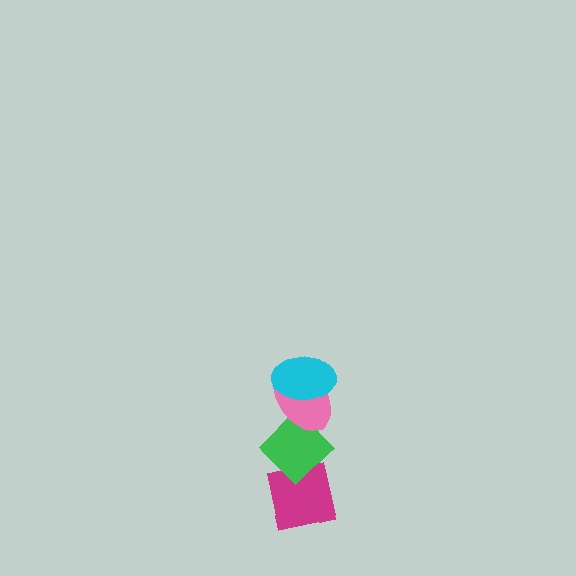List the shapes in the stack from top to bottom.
From top to bottom: the cyan ellipse, the pink ellipse, the green diamond, the magenta square.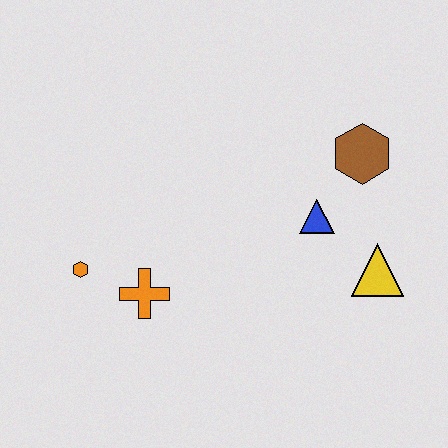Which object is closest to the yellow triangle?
The blue triangle is closest to the yellow triangle.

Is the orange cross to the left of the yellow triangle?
Yes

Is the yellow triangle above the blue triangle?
No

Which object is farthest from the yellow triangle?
The orange hexagon is farthest from the yellow triangle.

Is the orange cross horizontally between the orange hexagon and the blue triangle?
Yes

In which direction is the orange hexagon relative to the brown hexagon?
The orange hexagon is to the left of the brown hexagon.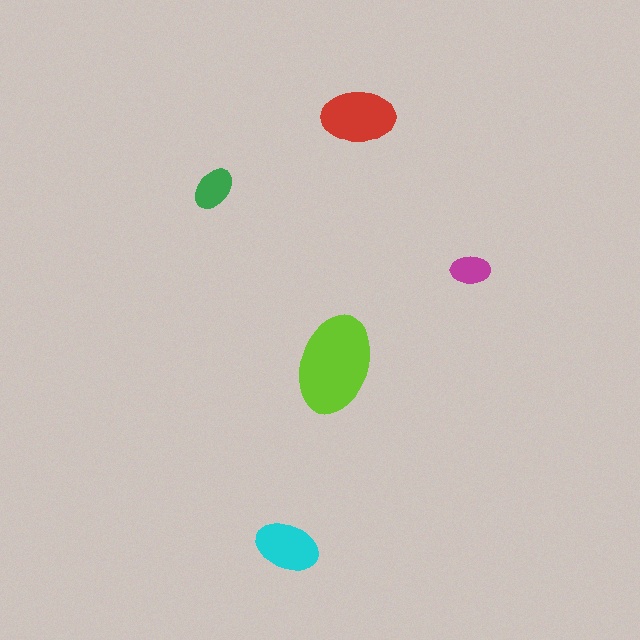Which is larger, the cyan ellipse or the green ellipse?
The cyan one.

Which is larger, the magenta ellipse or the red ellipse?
The red one.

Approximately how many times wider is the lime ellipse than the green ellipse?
About 2.5 times wider.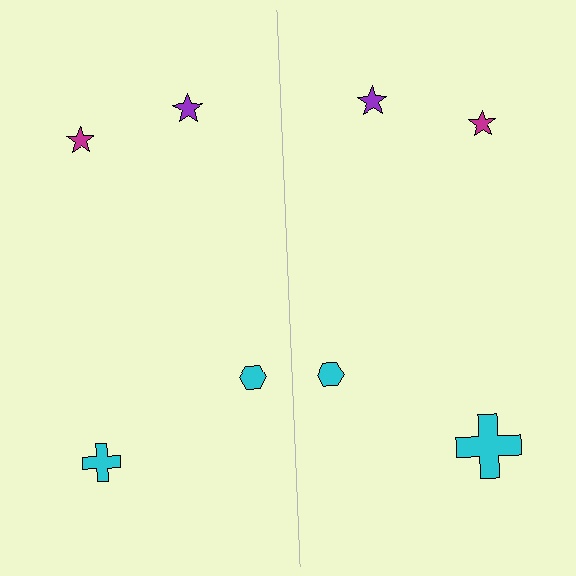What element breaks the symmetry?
The cyan cross on the right side has a different size than its mirror counterpart.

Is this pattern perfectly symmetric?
No, the pattern is not perfectly symmetric. The cyan cross on the right side has a different size than its mirror counterpart.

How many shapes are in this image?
There are 8 shapes in this image.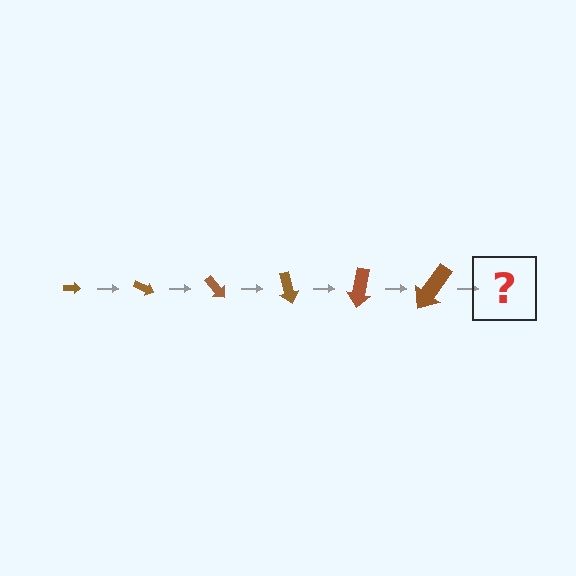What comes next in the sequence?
The next element should be an arrow, larger than the previous one and rotated 150 degrees from the start.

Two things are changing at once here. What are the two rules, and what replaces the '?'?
The two rules are that the arrow grows larger each step and it rotates 25 degrees each step. The '?' should be an arrow, larger than the previous one and rotated 150 degrees from the start.